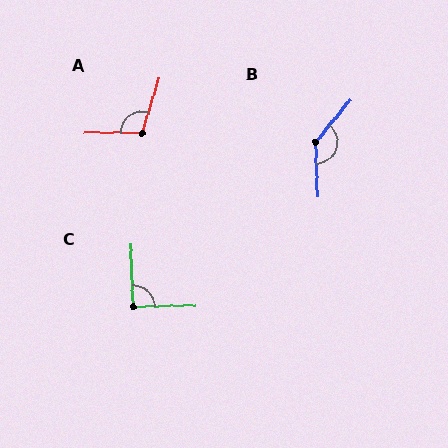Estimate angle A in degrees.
Approximately 108 degrees.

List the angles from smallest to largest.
C (91°), A (108°), B (138°).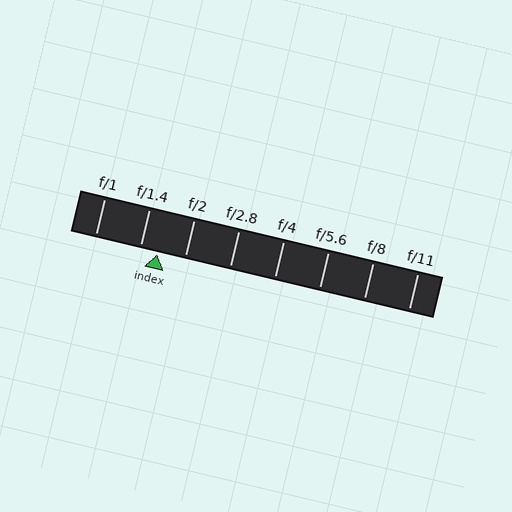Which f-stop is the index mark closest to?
The index mark is closest to f/1.4.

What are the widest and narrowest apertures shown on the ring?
The widest aperture shown is f/1 and the narrowest is f/11.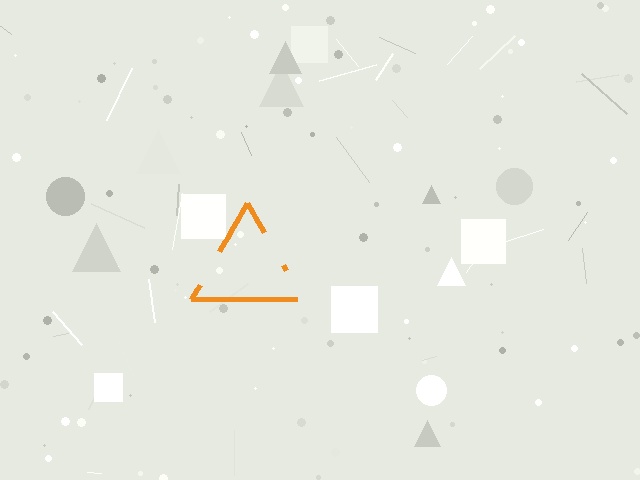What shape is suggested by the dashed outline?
The dashed outline suggests a triangle.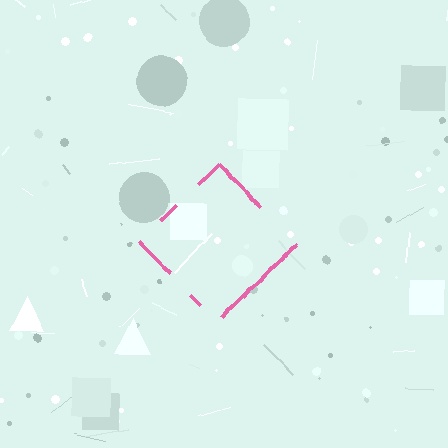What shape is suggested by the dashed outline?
The dashed outline suggests a diamond.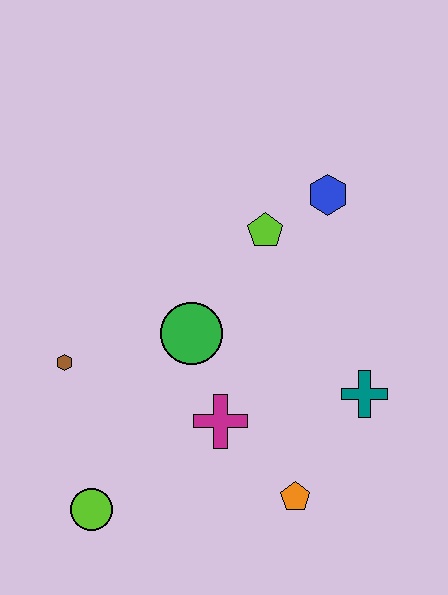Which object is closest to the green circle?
The magenta cross is closest to the green circle.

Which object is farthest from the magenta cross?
The blue hexagon is farthest from the magenta cross.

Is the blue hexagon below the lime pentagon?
No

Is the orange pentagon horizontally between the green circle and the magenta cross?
No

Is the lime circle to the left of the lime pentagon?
Yes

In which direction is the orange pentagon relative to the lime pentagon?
The orange pentagon is below the lime pentagon.